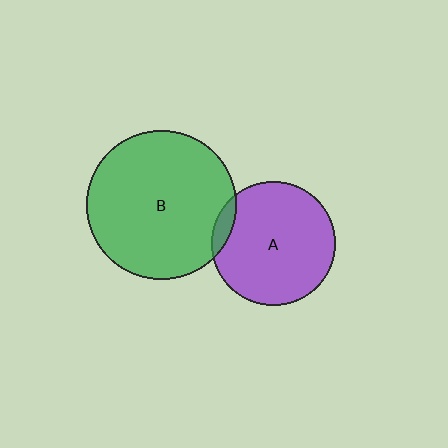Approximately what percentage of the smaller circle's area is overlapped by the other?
Approximately 5%.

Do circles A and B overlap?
Yes.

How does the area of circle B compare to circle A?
Approximately 1.5 times.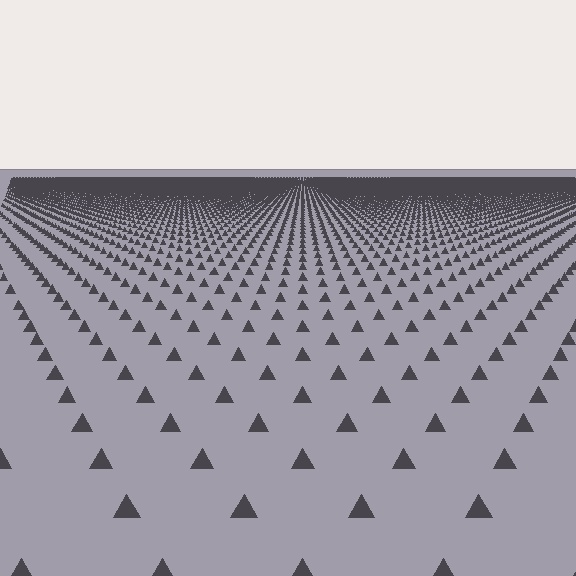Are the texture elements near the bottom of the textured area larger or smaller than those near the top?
Larger. Near the bottom, elements are closer to the viewer and appear at a bigger on-screen size.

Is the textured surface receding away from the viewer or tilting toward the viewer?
The surface is receding away from the viewer. Texture elements get smaller and denser toward the top.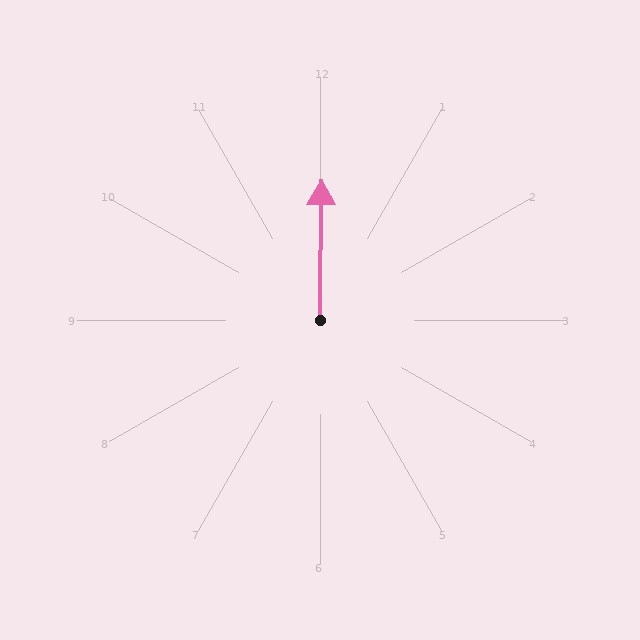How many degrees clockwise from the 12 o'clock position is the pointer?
Approximately 0 degrees.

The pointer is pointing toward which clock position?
Roughly 12 o'clock.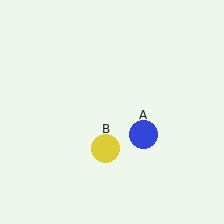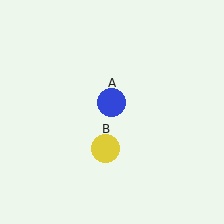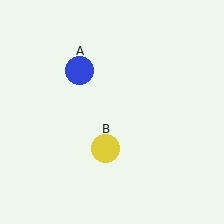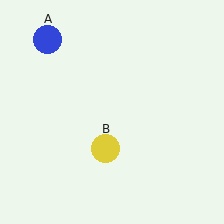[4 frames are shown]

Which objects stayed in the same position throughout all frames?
Yellow circle (object B) remained stationary.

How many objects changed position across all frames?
1 object changed position: blue circle (object A).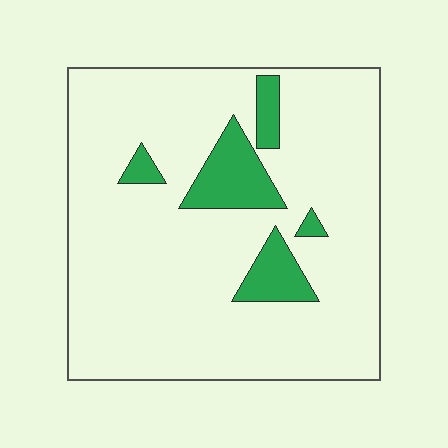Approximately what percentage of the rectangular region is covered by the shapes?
Approximately 10%.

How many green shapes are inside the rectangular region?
5.